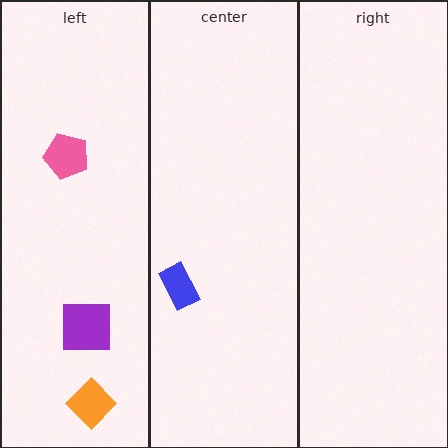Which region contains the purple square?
The left region.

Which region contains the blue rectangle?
The center region.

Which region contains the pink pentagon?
The left region.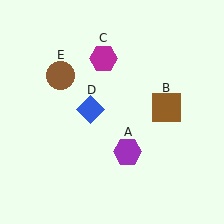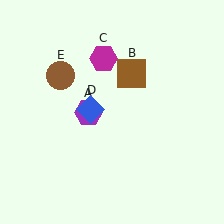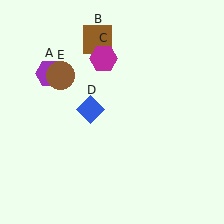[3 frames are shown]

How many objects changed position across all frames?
2 objects changed position: purple hexagon (object A), brown square (object B).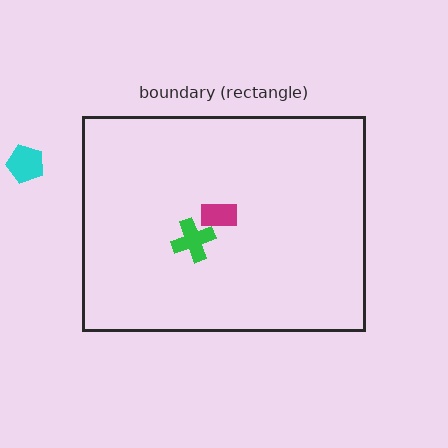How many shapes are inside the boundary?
2 inside, 1 outside.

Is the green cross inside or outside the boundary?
Inside.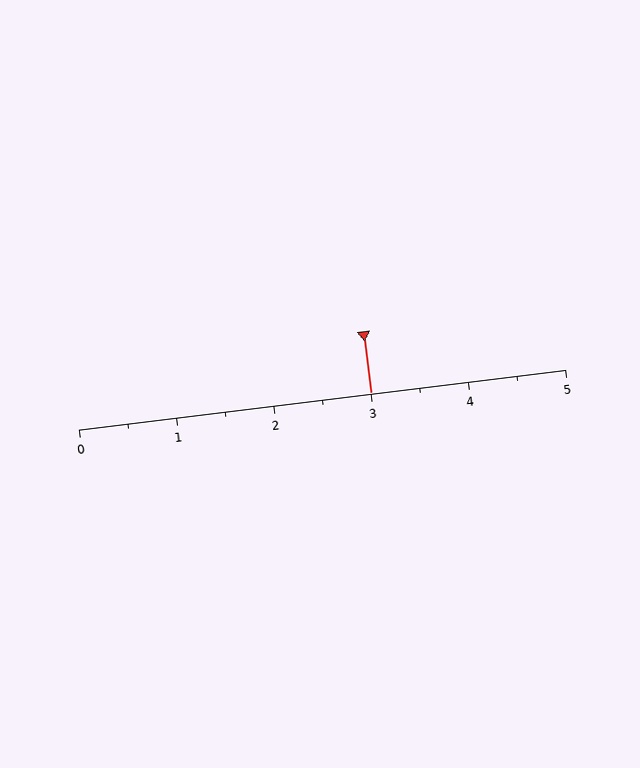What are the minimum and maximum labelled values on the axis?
The axis runs from 0 to 5.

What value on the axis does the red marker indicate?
The marker indicates approximately 3.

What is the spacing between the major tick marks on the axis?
The major ticks are spaced 1 apart.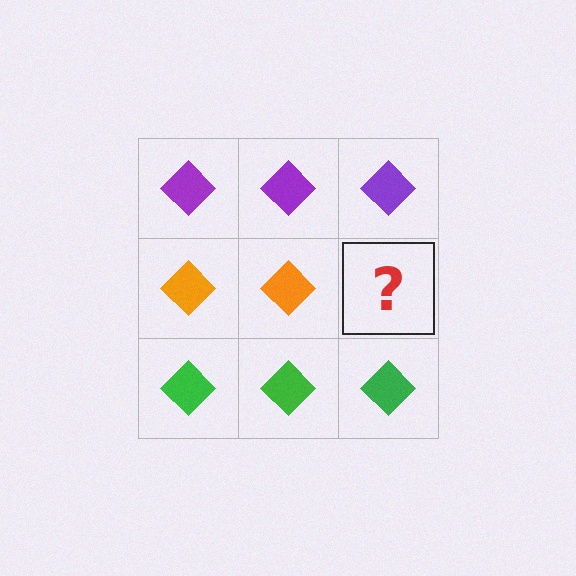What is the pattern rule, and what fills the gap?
The rule is that each row has a consistent color. The gap should be filled with an orange diamond.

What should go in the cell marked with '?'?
The missing cell should contain an orange diamond.